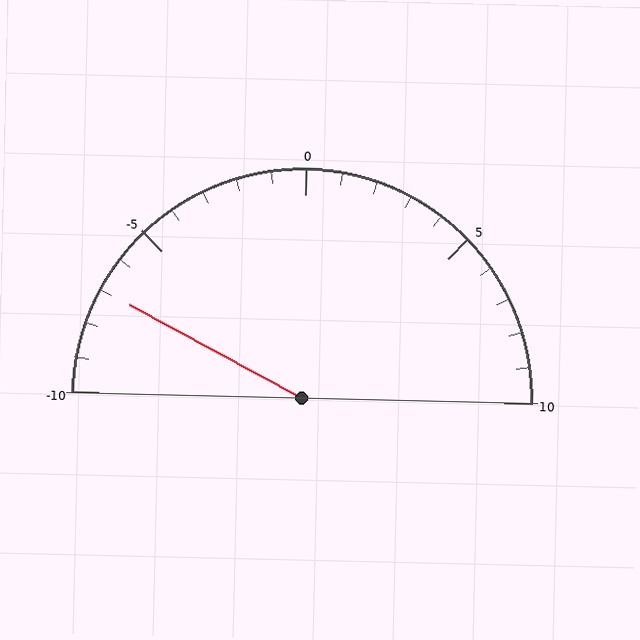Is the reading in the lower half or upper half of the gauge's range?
The reading is in the lower half of the range (-10 to 10).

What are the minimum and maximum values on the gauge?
The gauge ranges from -10 to 10.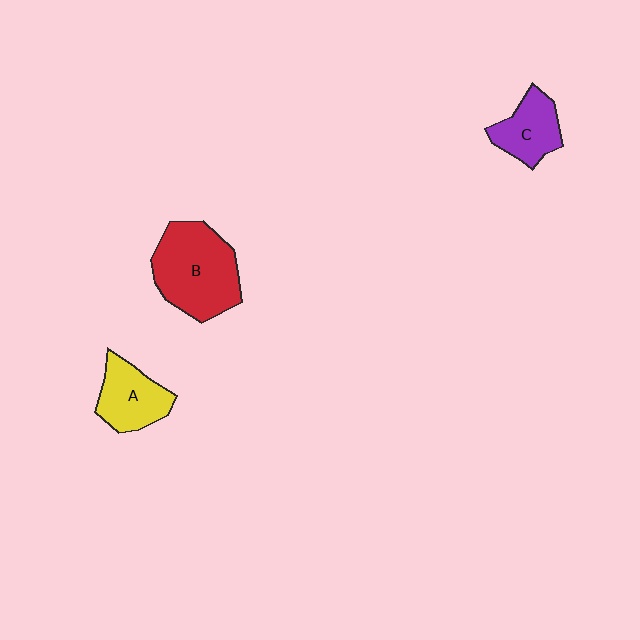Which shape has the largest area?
Shape B (red).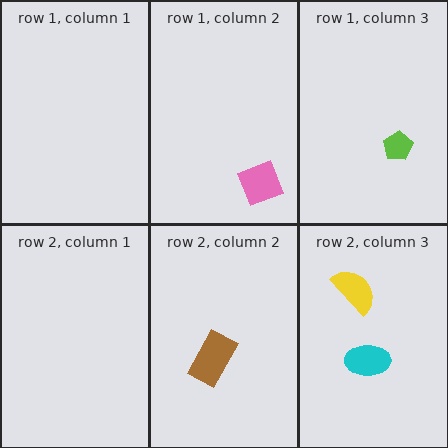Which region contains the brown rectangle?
The row 2, column 2 region.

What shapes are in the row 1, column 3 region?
The lime pentagon.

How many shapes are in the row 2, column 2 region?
1.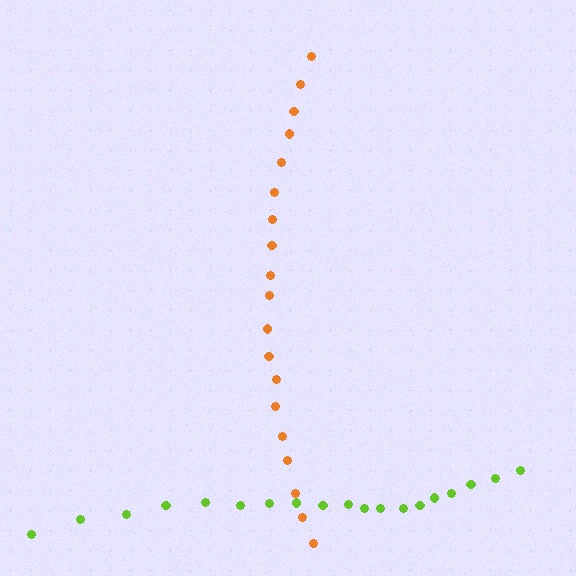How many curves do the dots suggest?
There are 2 distinct paths.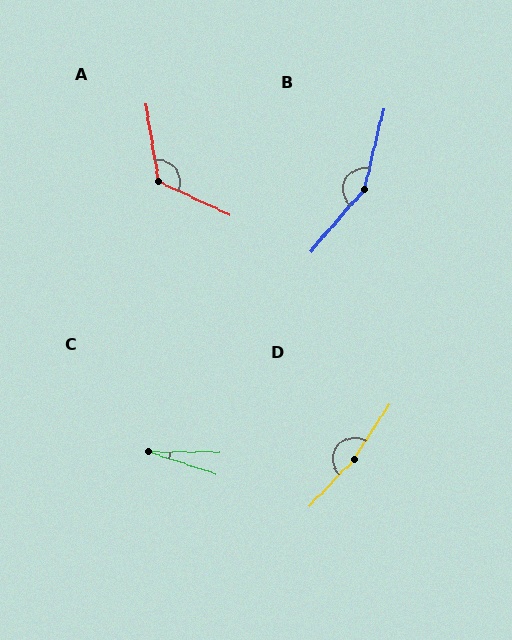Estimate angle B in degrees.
Approximately 154 degrees.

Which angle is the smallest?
C, at approximately 18 degrees.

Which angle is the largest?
D, at approximately 169 degrees.